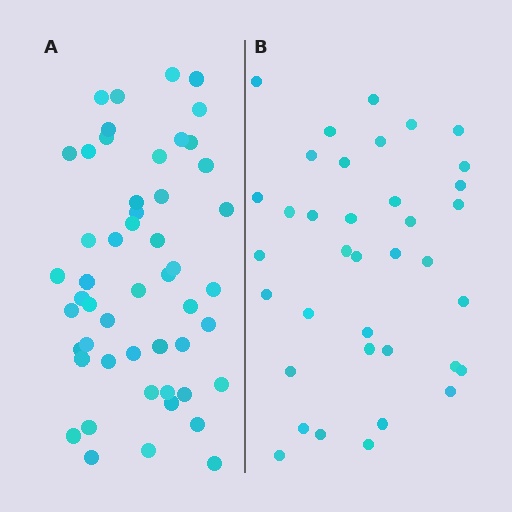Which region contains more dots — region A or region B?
Region A (the left region) has more dots.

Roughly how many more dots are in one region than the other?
Region A has approximately 15 more dots than region B.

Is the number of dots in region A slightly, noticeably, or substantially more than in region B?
Region A has noticeably more, but not dramatically so. The ratio is roughly 1.4 to 1.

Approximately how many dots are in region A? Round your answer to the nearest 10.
About 50 dots. (The exact count is 51, which rounds to 50.)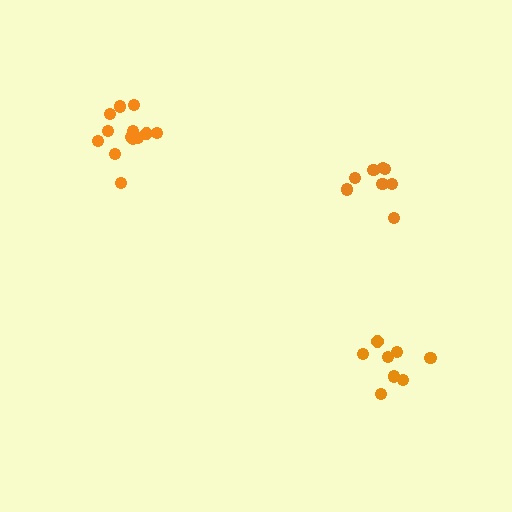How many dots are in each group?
Group 1: 8 dots, Group 2: 13 dots, Group 3: 8 dots (29 total).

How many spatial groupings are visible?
There are 3 spatial groupings.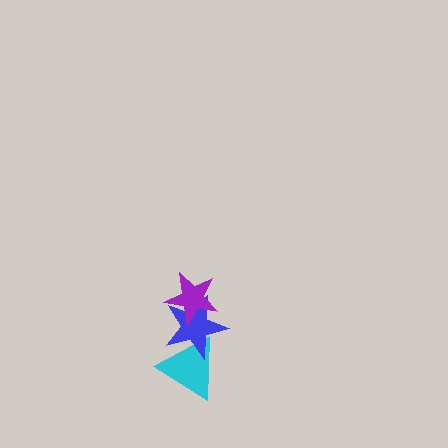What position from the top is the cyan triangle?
The cyan triangle is 3rd from the top.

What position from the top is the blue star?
The blue star is 2nd from the top.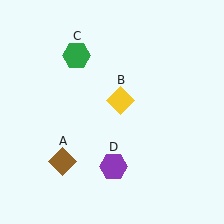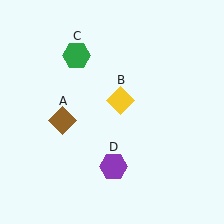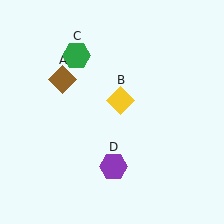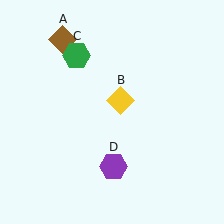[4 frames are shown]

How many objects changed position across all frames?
1 object changed position: brown diamond (object A).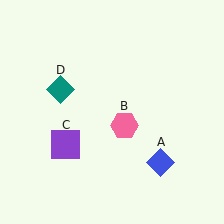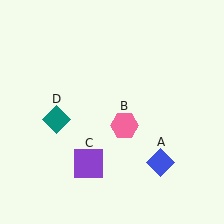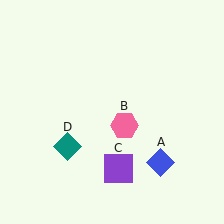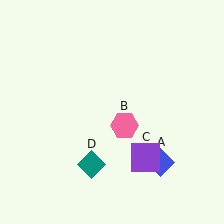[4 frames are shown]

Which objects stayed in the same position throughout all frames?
Blue diamond (object A) and pink hexagon (object B) remained stationary.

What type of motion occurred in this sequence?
The purple square (object C), teal diamond (object D) rotated counterclockwise around the center of the scene.